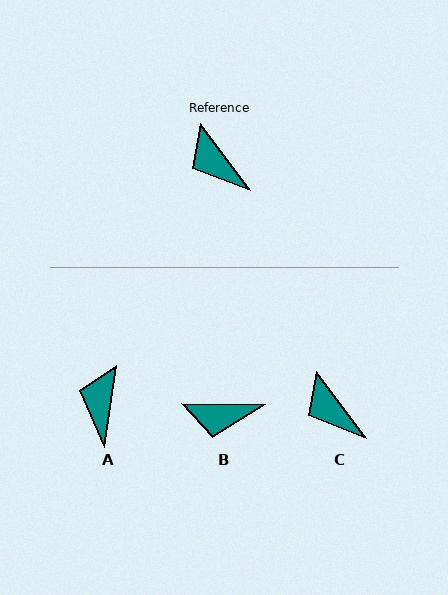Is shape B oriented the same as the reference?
No, it is off by about 53 degrees.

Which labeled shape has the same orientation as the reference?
C.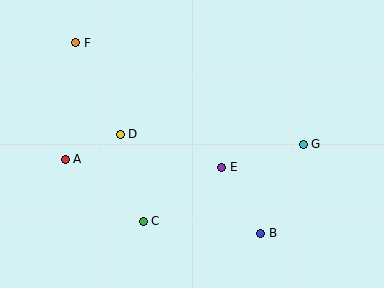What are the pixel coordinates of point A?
Point A is at (65, 159).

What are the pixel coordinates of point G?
Point G is at (303, 144).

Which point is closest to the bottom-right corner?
Point B is closest to the bottom-right corner.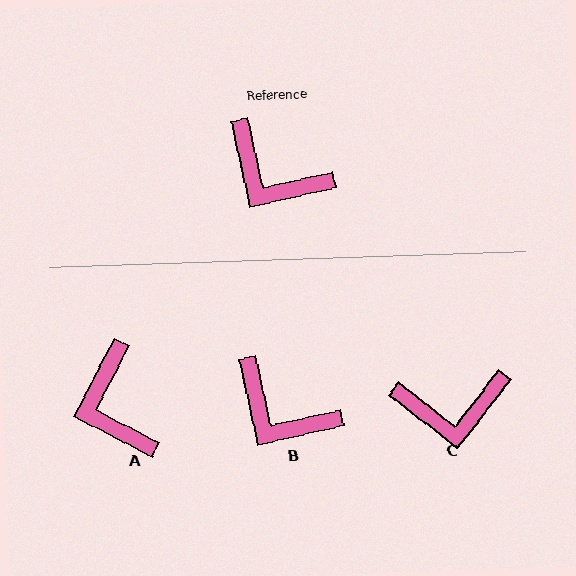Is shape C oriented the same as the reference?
No, it is off by about 40 degrees.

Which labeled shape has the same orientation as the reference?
B.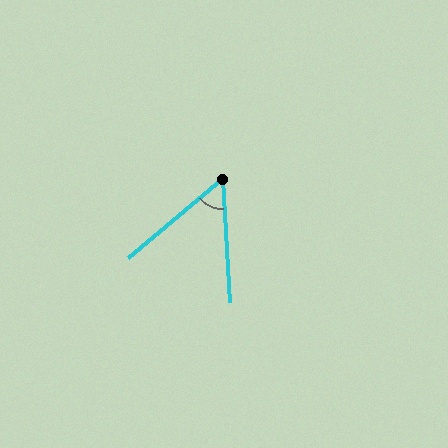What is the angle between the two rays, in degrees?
Approximately 53 degrees.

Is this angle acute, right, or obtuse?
It is acute.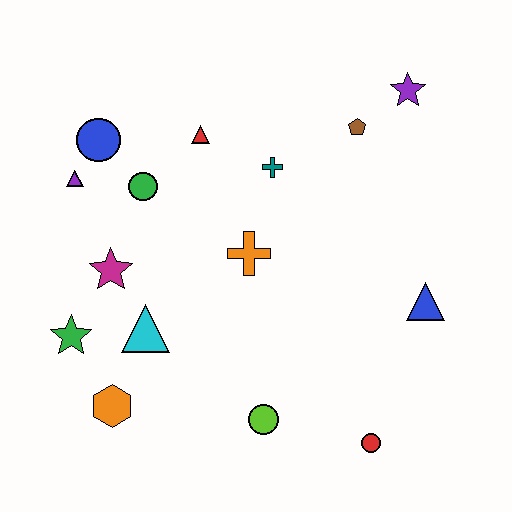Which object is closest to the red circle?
The lime circle is closest to the red circle.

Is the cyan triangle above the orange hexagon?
Yes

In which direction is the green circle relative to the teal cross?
The green circle is to the left of the teal cross.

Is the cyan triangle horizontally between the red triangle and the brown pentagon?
No